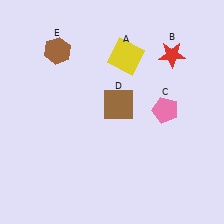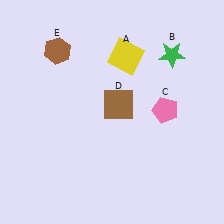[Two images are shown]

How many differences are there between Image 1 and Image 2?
There is 1 difference between the two images.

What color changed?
The star (B) changed from red in Image 1 to green in Image 2.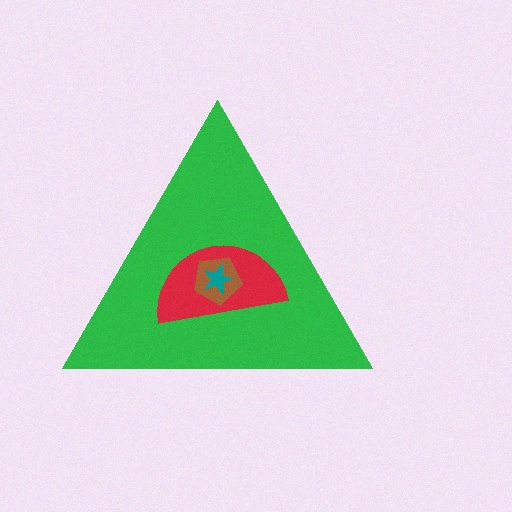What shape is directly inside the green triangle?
The red semicircle.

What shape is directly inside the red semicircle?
The brown pentagon.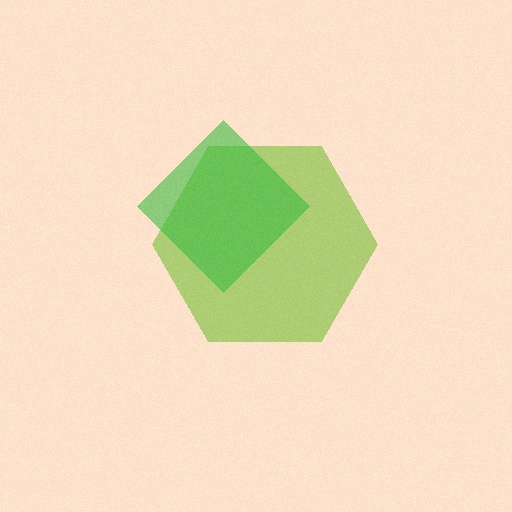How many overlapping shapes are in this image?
There are 2 overlapping shapes in the image.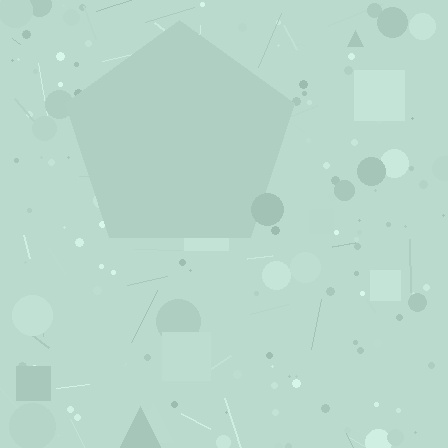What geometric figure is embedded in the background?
A pentagon is embedded in the background.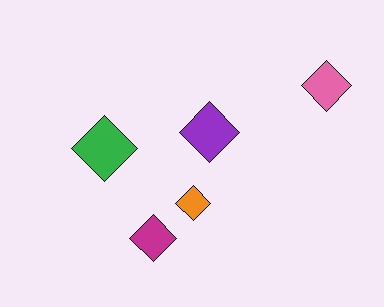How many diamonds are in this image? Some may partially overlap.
There are 5 diamonds.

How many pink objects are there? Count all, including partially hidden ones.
There is 1 pink object.